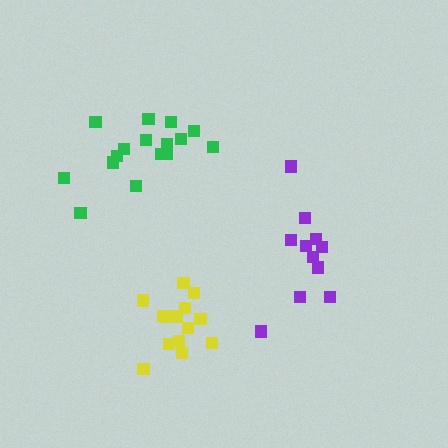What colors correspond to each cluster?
The clusters are colored: purple, green, yellow.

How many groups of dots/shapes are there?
There are 3 groups.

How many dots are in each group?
Group 1: 11 dots, Group 2: 16 dots, Group 3: 15 dots (42 total).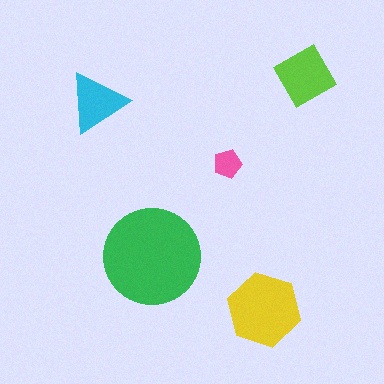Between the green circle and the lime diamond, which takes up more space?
The green circle.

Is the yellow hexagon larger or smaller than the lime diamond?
Larger.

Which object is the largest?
The green circle.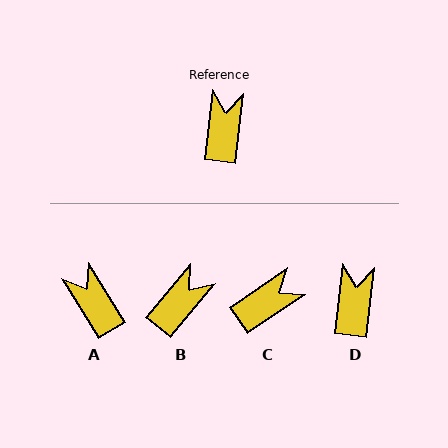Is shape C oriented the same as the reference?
No, it is off by about 49 degrees.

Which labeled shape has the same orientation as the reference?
D.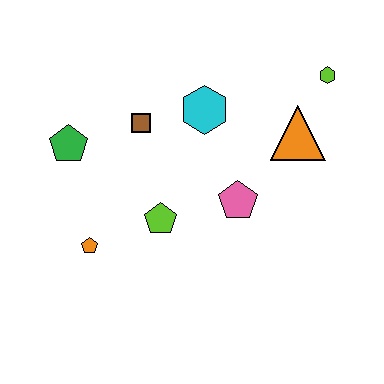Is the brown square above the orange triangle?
Yes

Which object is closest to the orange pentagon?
The lime pentagon is closest to the orange pentagon.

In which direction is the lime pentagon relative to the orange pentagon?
The lime pentagon is to the right of the orange pentagon.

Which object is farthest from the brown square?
The lime hexagon is farthest from the brown square.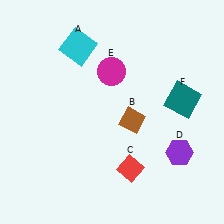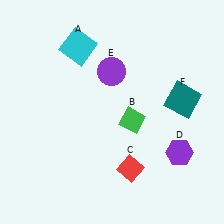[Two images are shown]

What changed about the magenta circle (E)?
In Image 1, E is magenta. In Image 2, it changed to purple.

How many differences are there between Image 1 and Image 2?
There are 2 differences between the two images.